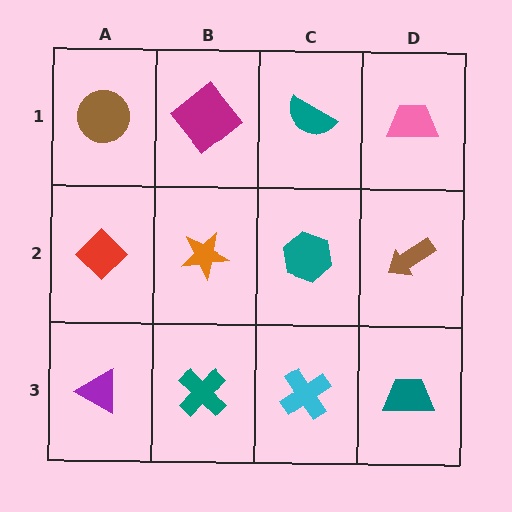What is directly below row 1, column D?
A brown arrow.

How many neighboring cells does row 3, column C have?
3.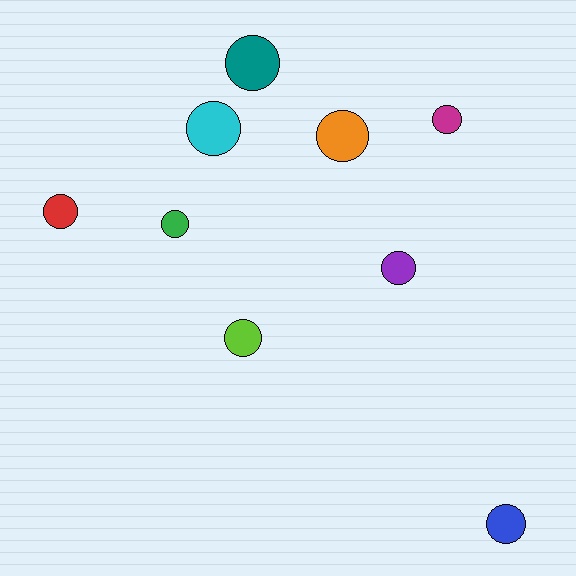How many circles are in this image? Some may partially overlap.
There are 9 circles.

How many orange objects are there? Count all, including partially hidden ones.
There is 1 orange object.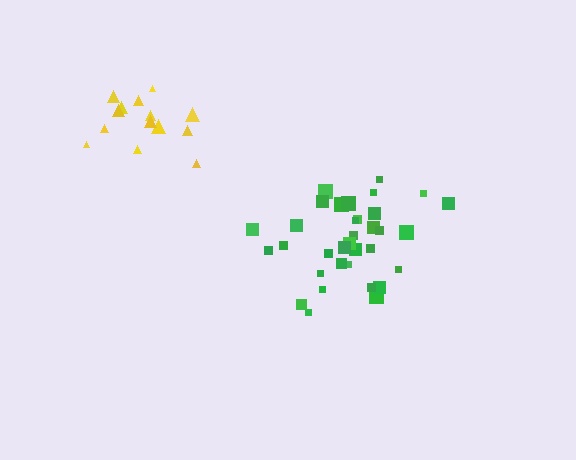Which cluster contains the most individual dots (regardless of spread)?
Green (34).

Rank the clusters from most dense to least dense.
yellow, green.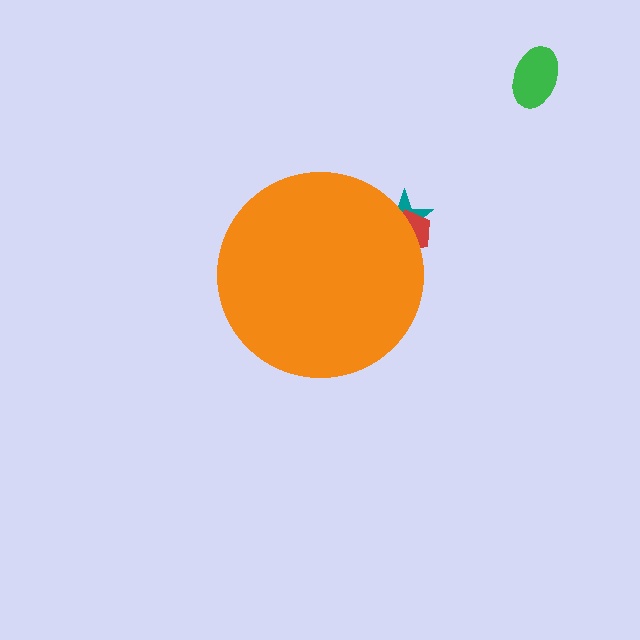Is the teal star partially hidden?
Yes, the teal star is partially hidden behind the orange circle.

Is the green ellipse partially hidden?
No, the green ellipse is fully visible.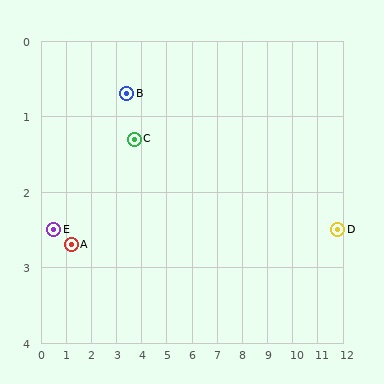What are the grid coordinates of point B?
Point B is at approximately (3.4, 0.7).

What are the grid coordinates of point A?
Point A is at approximately (1.2, 2.7).